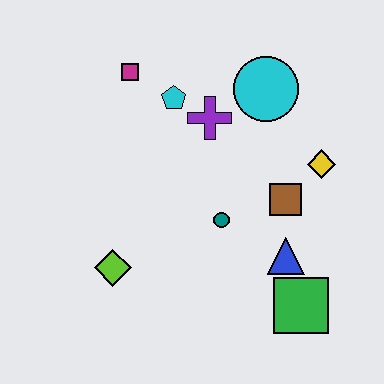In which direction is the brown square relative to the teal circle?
The brown square is to the right of the teal circle.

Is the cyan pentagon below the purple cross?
No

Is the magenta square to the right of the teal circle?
No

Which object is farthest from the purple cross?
The green square is farthest from the purple cross.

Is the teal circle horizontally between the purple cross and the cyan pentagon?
No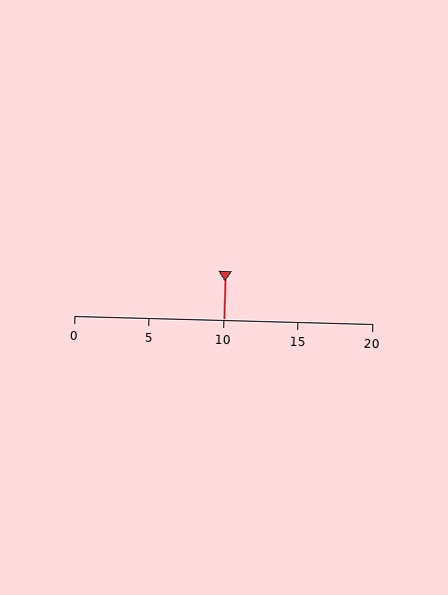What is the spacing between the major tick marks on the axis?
The major ticks are spaced 5 apart.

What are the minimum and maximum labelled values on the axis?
The axis runs from 0 to 20.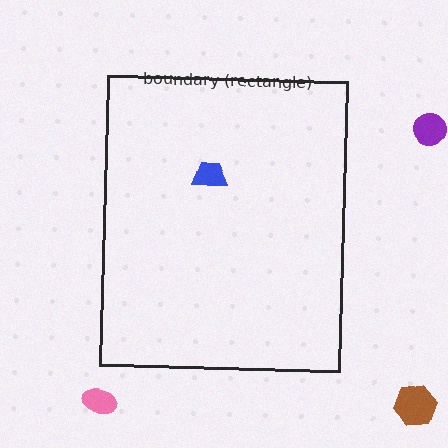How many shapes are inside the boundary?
1 inside, 3 outside.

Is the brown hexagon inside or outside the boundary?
Outside.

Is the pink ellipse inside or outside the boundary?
Outside.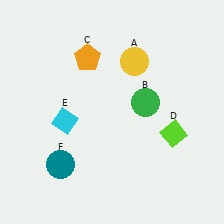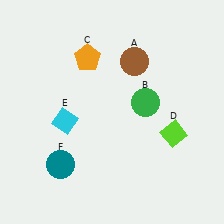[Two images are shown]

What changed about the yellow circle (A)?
In Image 1, A is yellow. In Image 2, it changed to brown.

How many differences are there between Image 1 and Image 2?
There is 1 difference between the two images.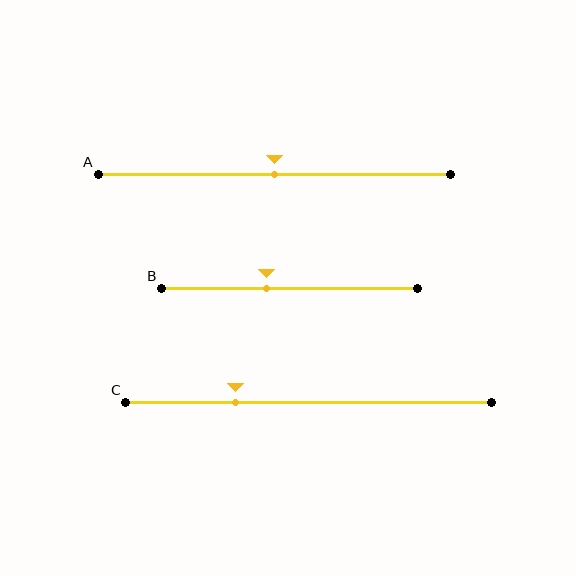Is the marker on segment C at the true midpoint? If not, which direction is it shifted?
No, the marker on segment C is shifted to the left by about 20% of the segment length.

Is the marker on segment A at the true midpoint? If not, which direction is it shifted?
Yes, the marker on segment A is at the true midpoint.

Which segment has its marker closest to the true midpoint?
Segment A has its marker closest to the true midpoint.